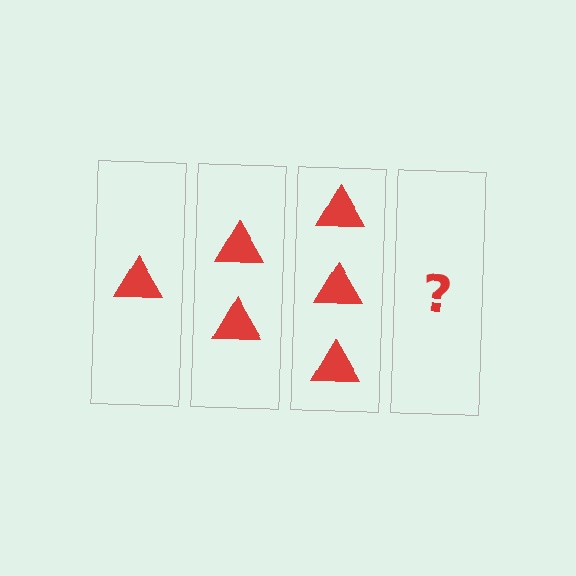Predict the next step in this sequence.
The next step is 4 triangles.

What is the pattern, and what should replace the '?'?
The pattern is that each step adds one more triangle. The '?' should be 4 triangles.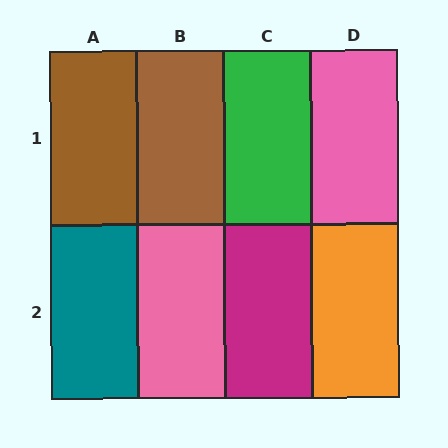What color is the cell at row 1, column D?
Pink.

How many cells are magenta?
1 cell is magenta.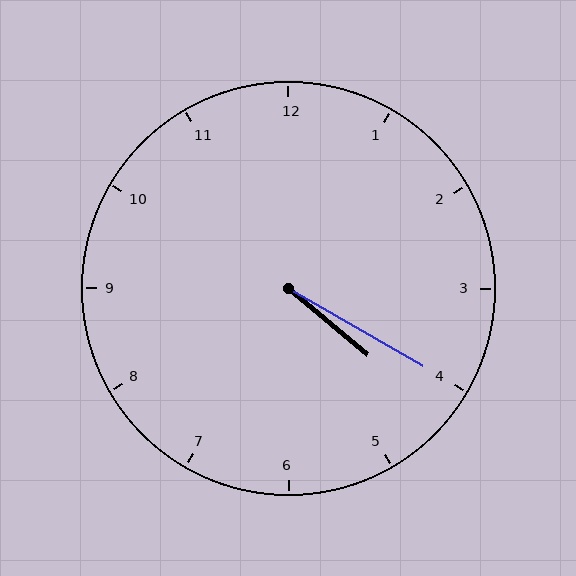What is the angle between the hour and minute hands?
Approximately 10 degrees.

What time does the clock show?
4:20.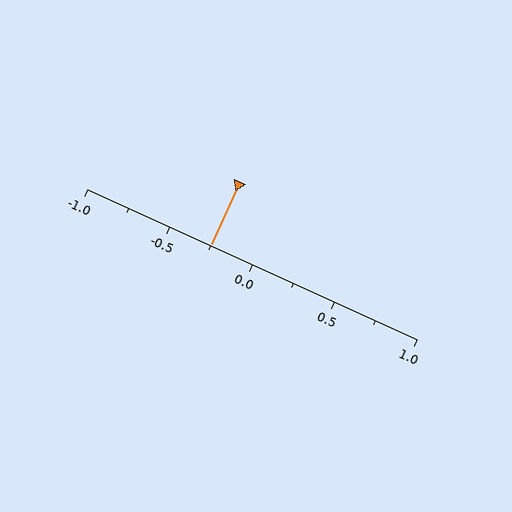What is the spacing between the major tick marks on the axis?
The major ticks are spaced 0.5 apart.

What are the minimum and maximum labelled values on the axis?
The axis runs from -1.0 to 1.0.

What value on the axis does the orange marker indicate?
The marker indicates approximately -0.25.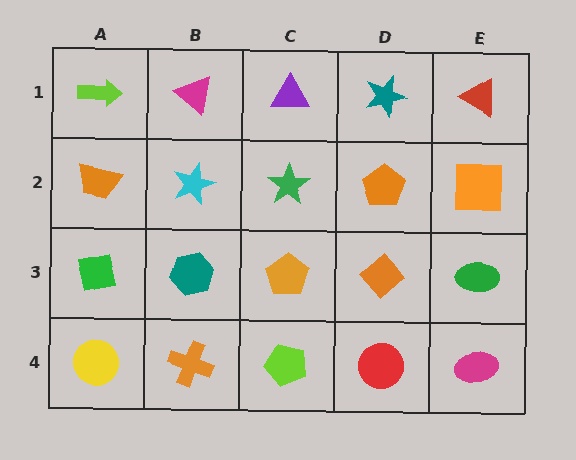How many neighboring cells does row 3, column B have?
4.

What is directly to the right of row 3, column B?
An orange pentagon.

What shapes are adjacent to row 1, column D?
An orange pentagon (row 2, column D), a purple triangle (row 1, column C), a red triangle (row 1, column E).